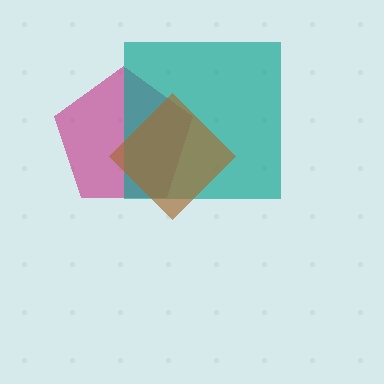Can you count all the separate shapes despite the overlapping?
Yes, there are 3 separate shapes.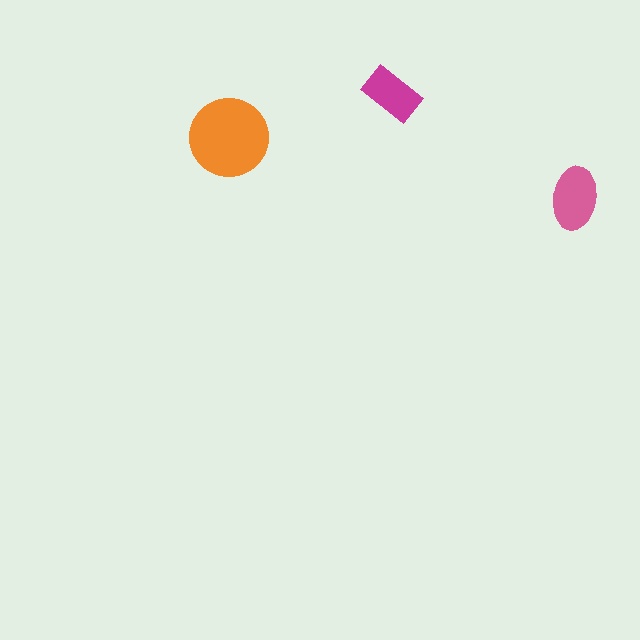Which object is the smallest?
The magenta rectangle.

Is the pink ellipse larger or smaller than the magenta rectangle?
Larger.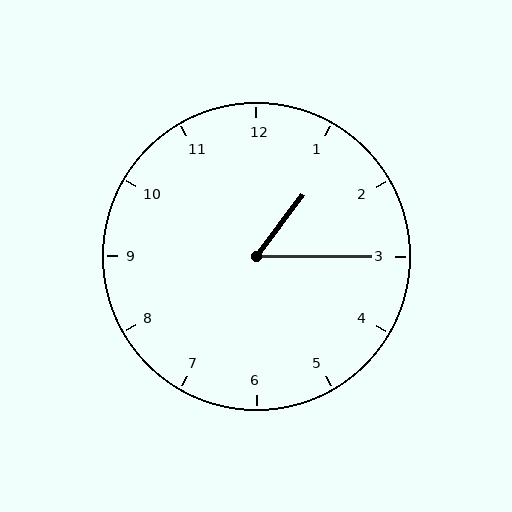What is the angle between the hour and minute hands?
Approximately 52 degrees.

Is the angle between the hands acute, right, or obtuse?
It is acute.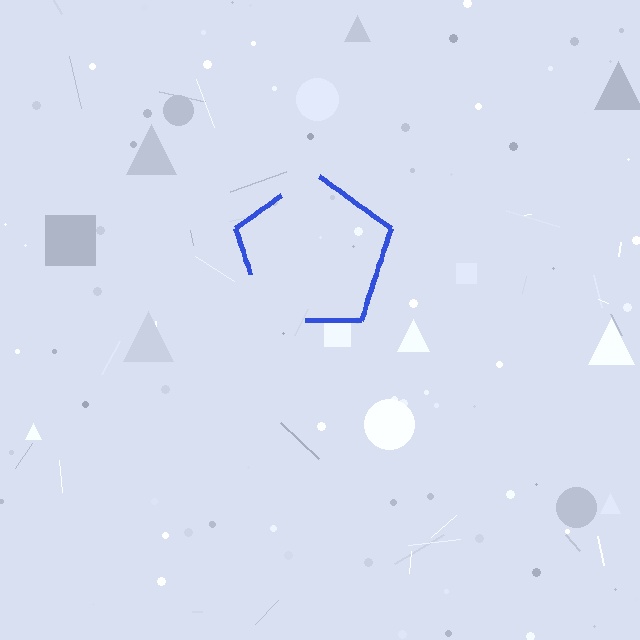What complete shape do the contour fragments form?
The contour fragments form a pentagon.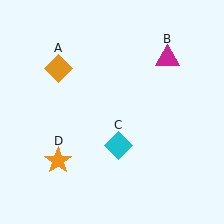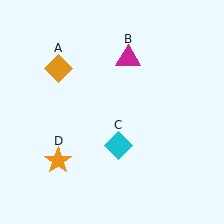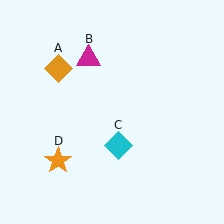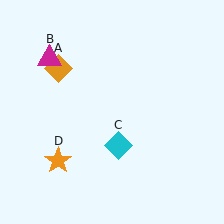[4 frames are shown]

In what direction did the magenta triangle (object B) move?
The magenta triangle (object B) moved left.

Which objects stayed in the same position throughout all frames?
Orange diamond (object A) and cyan diamond (object C) and orange star (object D) remained stationary.